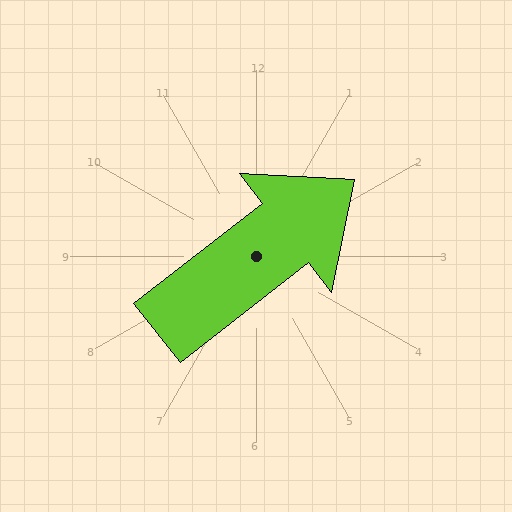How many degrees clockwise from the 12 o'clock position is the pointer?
Approximately 52 degrees.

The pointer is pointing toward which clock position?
Roughly 2 o'clock.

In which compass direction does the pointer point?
Northeast.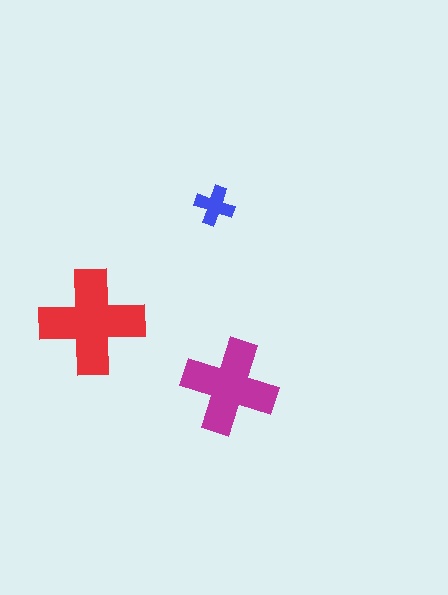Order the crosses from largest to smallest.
the red one, the magenta one, the blue one.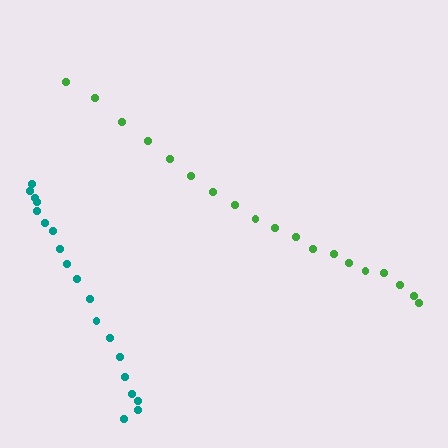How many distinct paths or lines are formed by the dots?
There are 2 distinct paths.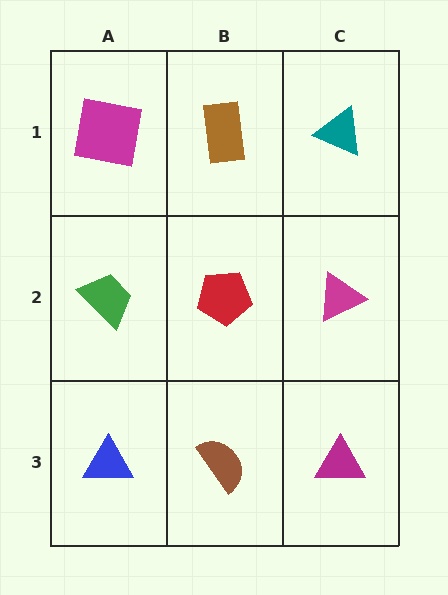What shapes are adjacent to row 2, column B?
A brown rectangle (row 1, column B), a brown semicircle (row 3, column B), a green trapezoid (row 2, column A), a magenta triangle (row 2, column C).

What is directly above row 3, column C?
A magenta triangle.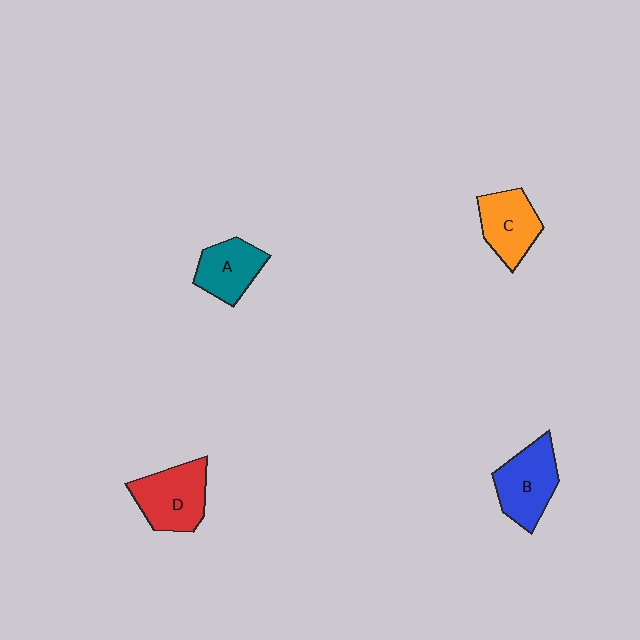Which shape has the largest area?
Shape D (red).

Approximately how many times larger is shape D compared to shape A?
Approximately 1.3 times.